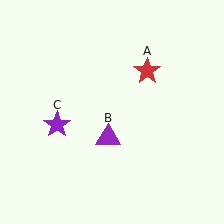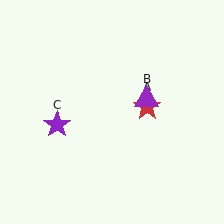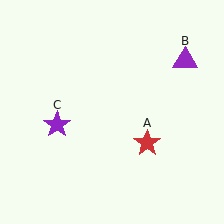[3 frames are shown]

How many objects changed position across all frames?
2 objects changed position: red star (object A), purple triangle (object B).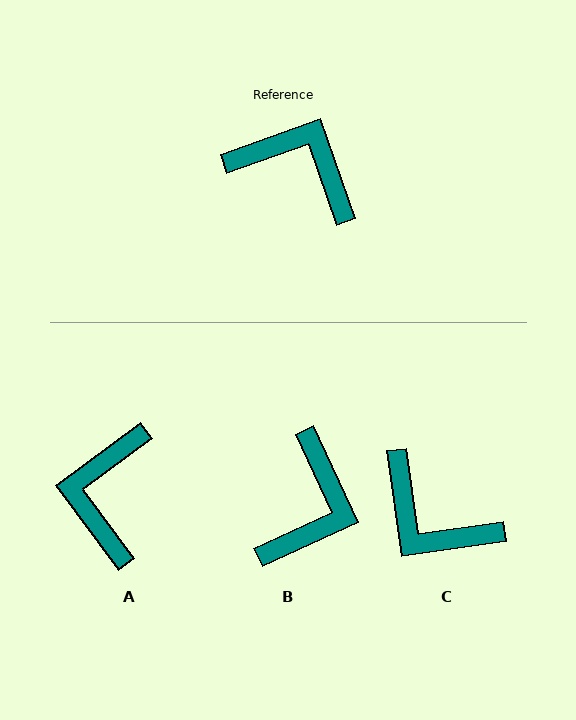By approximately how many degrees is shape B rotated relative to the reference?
Approximately 85 degrees clockwise.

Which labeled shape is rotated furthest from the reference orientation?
C, about 168 degrees away.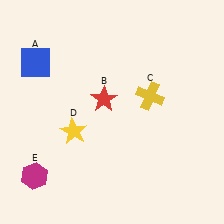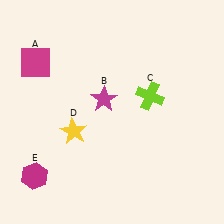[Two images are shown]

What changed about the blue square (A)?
In Image 1, A is blue. In Image 2, it changed to magenta.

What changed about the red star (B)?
In Image 1, B is red. In Image 2, it changed to magenta.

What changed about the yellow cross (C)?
In Image 1, C is yellow. In Image 2, it changed to lime.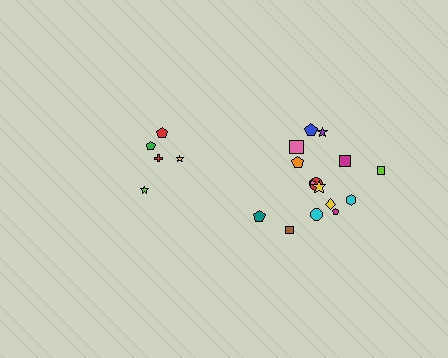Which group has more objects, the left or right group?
The right group.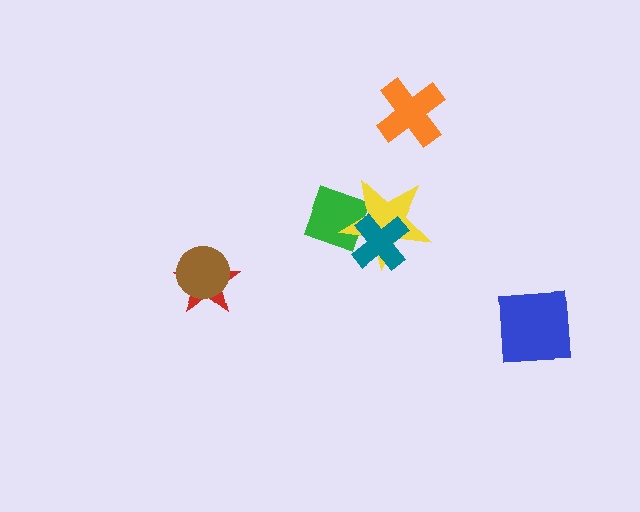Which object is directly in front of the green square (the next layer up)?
The yellow star is directly in front of the green square.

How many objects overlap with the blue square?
0 objects overlap with the blue square.